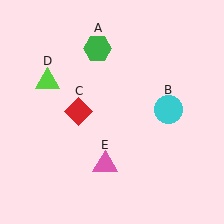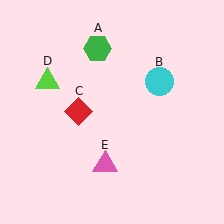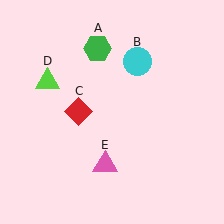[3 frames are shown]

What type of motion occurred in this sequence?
The cyan circle (object B) rotated counterclockwise around the center of the scene.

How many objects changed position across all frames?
1 object changed position: cyan circle (object B).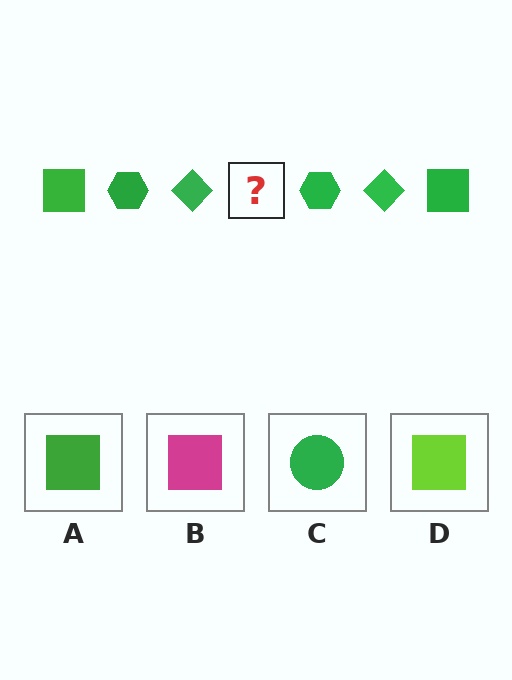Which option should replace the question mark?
Option A.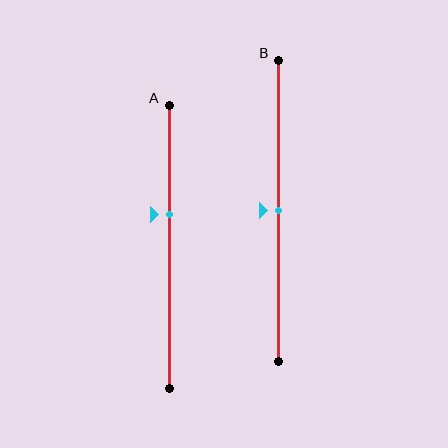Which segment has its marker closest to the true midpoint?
Segment B has its marker closest to the true midpoint.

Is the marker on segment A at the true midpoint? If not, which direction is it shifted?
No, the marker on segment A is shifted upward by about 11% of the segment length.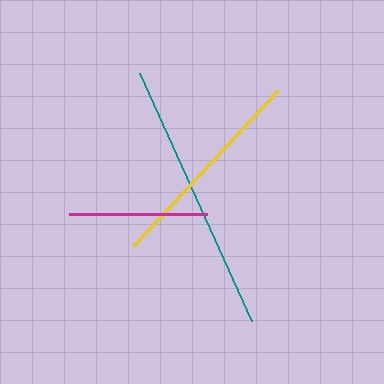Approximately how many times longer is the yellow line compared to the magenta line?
The yellow line is approximately 1.5 times the length of the magenta line.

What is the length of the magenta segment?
The magenta segment is approximately 139 pixels long.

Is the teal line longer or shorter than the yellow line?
The teal line is longer than the yellow line.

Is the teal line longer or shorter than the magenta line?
The teal line is longer than the magenta line.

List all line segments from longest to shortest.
From longest to shortest: teal, yellow, magenta.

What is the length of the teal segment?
The teal segment is approximately 272 pixels long.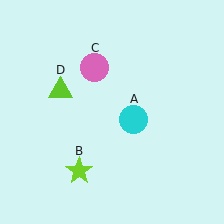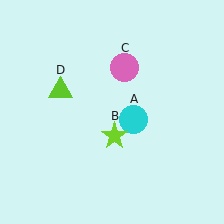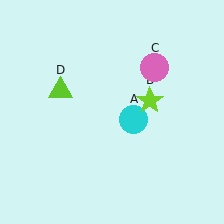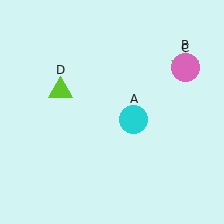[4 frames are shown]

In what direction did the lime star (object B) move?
The lime star (object B) moved up and to the right.